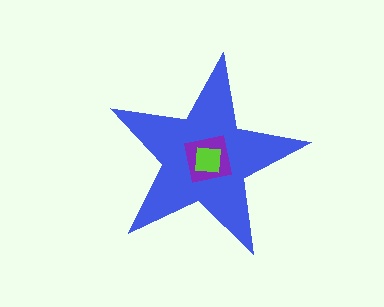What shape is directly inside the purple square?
The lime square.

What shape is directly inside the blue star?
The purple square.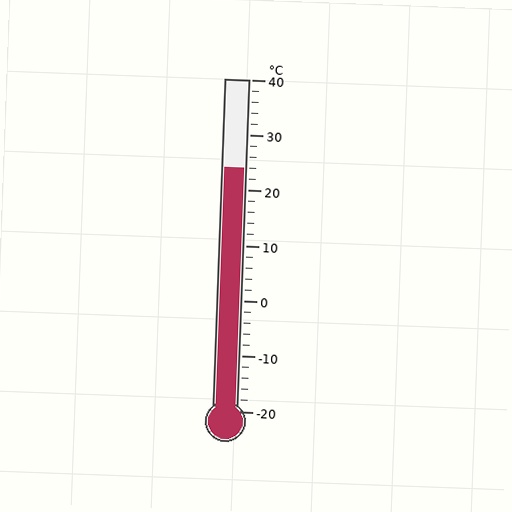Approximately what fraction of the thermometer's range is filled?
The thermometer is filled to approximately 75% of its range.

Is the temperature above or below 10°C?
The temperature is above 10°C.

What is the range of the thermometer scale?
The thermometer scale ranges from -20°C to 40°C.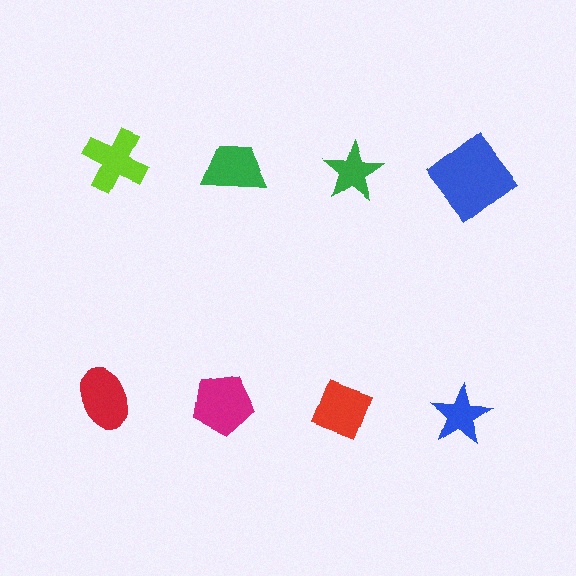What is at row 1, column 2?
A green trapezoid.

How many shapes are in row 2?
4 shapes.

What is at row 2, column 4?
A blue star.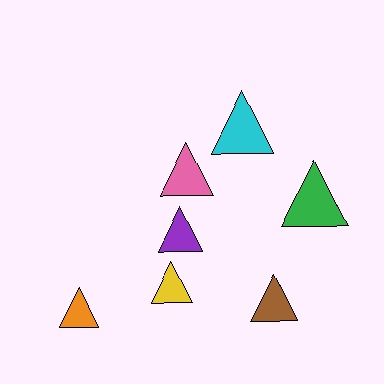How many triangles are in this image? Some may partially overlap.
There are 7 triangles.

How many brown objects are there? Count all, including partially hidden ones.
There is 1 brown object.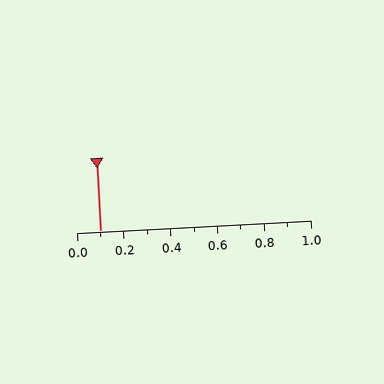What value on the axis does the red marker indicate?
The marker indicates approximately 0.1.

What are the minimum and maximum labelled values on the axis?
The axis runs from 0.0 to 1.0.